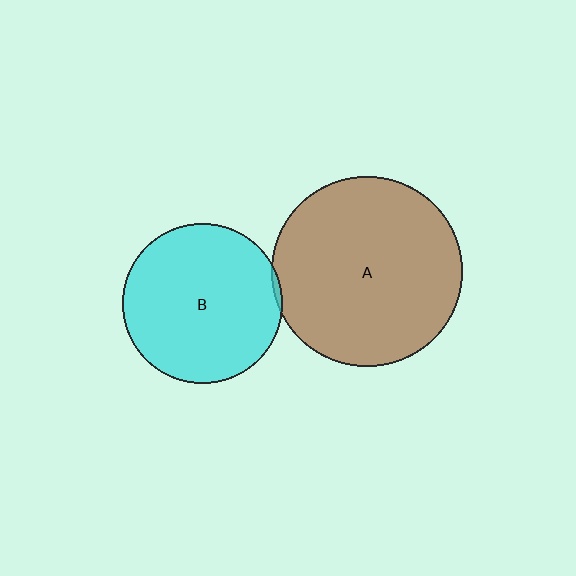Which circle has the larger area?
Circle A (brown).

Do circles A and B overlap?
Yes.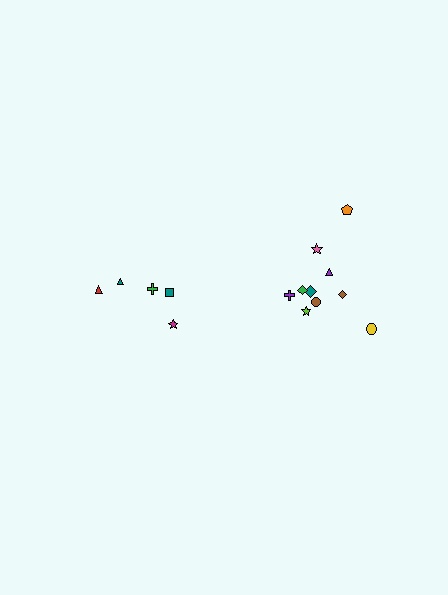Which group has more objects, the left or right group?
The right group.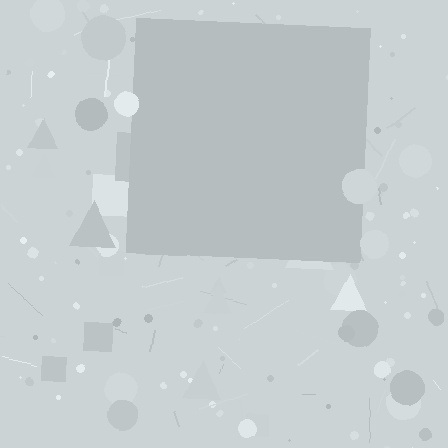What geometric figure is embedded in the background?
A square is embedded in the background.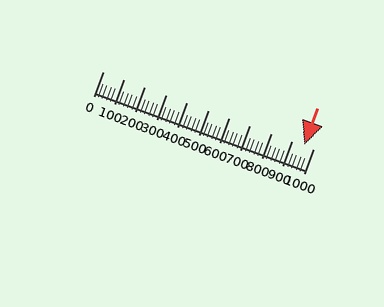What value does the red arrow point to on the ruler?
The red arrow points to approximately 958.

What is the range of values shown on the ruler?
The ruler shows values from 0 to 1000.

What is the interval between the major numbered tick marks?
The major tick marks are spaced 100 units apart.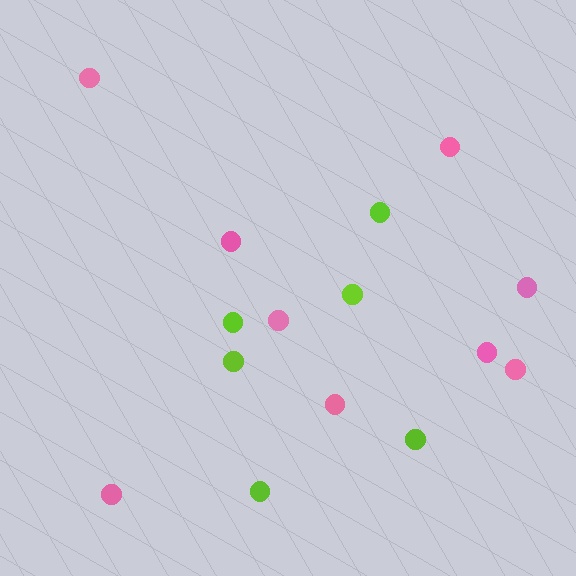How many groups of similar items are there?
There are 2 groups: one group of lime circles (6) and one group of pink circles (9).